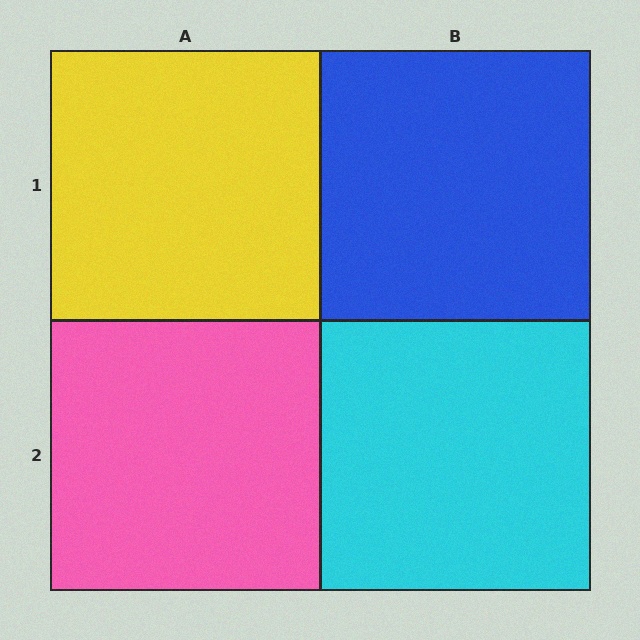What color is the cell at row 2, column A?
Pink.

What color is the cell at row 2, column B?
Cyan.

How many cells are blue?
1 cell is blue.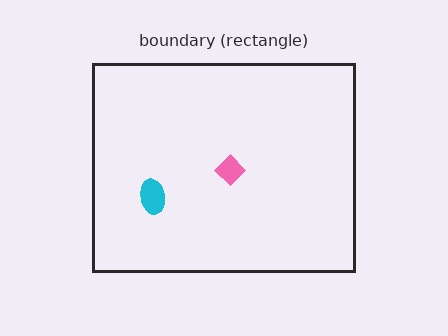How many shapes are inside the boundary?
2 inside, 0 outside.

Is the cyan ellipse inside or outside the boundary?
Inside.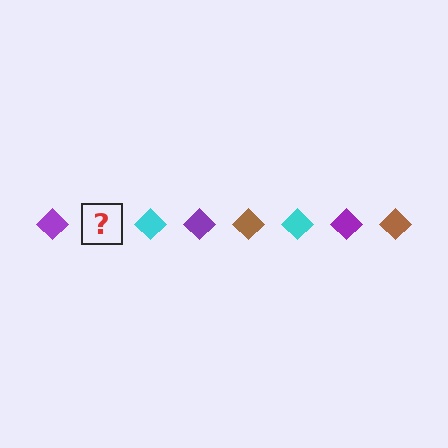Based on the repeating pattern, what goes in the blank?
The blank should be a brown diamond.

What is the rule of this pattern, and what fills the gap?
The rule is that the pattern cycles through purple, brown, cyan diamonds. The gap should be filled with a brown diamond.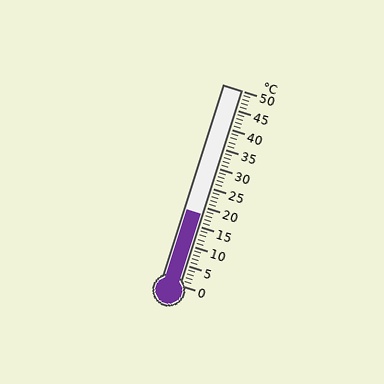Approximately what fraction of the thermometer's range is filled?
The thermometer is filled to approximately 35% of its range.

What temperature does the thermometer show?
The thermometer shows approximately 18°C.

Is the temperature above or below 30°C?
The temperature is below 30°C.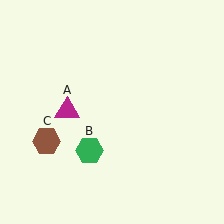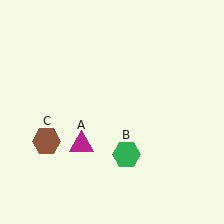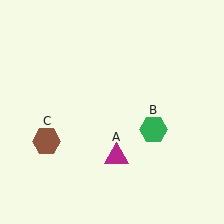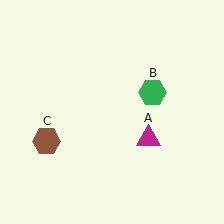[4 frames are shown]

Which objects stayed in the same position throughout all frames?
Brown hexagon (object C) remained stationary.